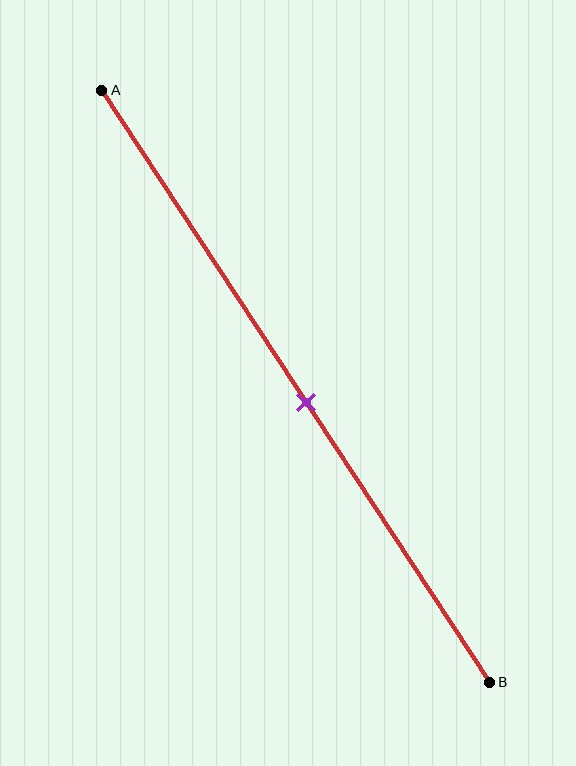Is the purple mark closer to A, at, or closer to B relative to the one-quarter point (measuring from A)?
The purple mark is closer to point B than the one-quarter point of segment AB.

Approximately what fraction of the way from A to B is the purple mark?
The purple mark is approximately 55% of the way from A to B.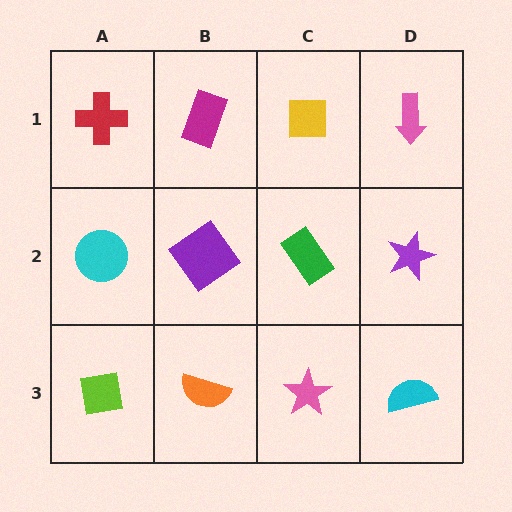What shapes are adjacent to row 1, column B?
A purple diamond (row 2, column B), a red cross (row 1, column A), a yellow square (row 1, column C).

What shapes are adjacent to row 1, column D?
A purple star (row 2, column D), a yellow square (row 1, column C).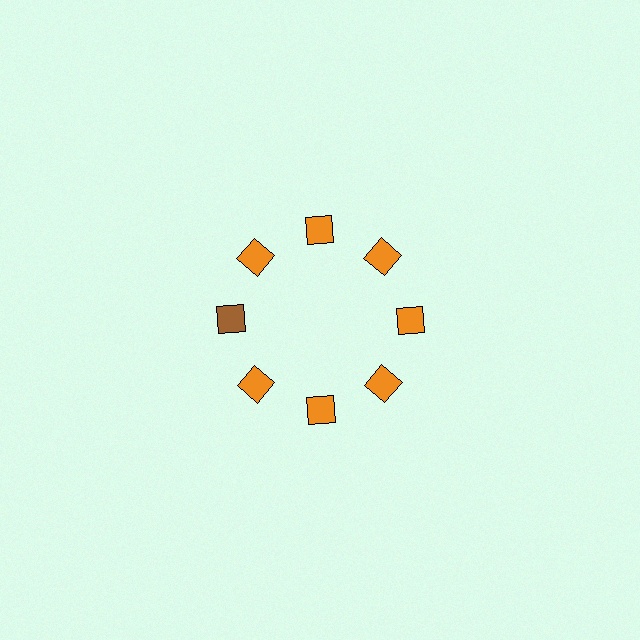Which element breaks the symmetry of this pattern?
The brown square at roughly the 9 o'clock position breaks the symmetry. All other shapes are orange squares.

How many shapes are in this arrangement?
There are 8 shapes arranged in a ring pattern.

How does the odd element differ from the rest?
It has a different color: brown instead of orange.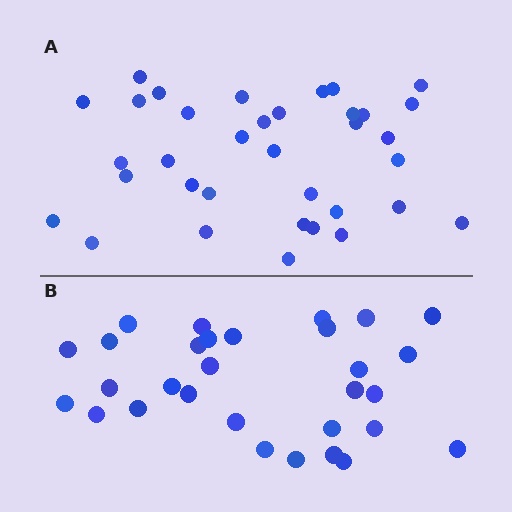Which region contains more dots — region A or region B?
Region A (the top region) has more dots.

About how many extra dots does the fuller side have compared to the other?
Region A has about 5 more dots than region B.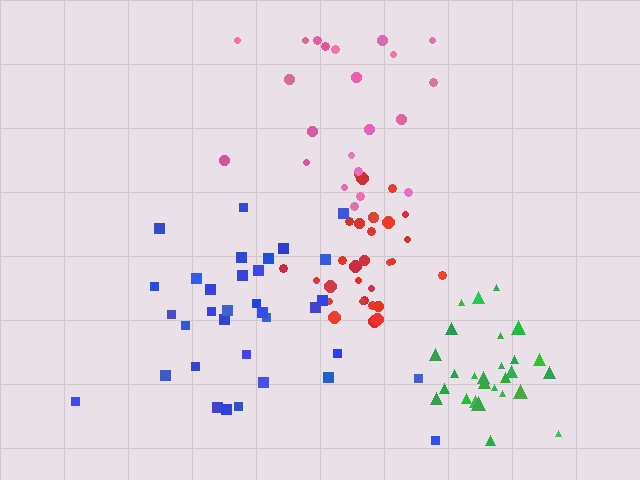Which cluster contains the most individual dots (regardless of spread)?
Blue (34).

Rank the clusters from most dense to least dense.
green, red, blue, pink.